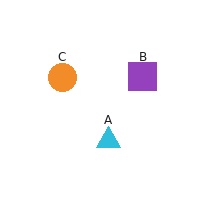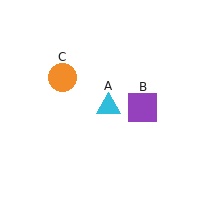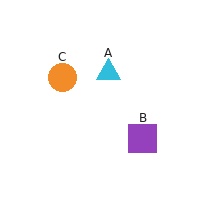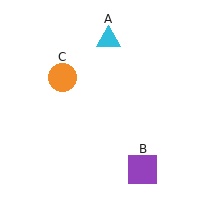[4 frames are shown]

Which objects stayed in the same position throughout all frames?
Orange circle (object C) remained stationary.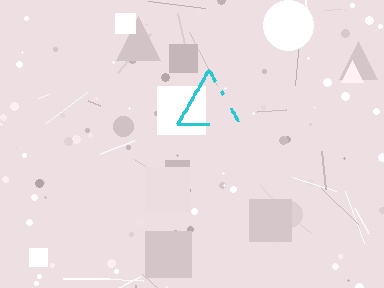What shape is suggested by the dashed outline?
The dashed outline suggests a triangle.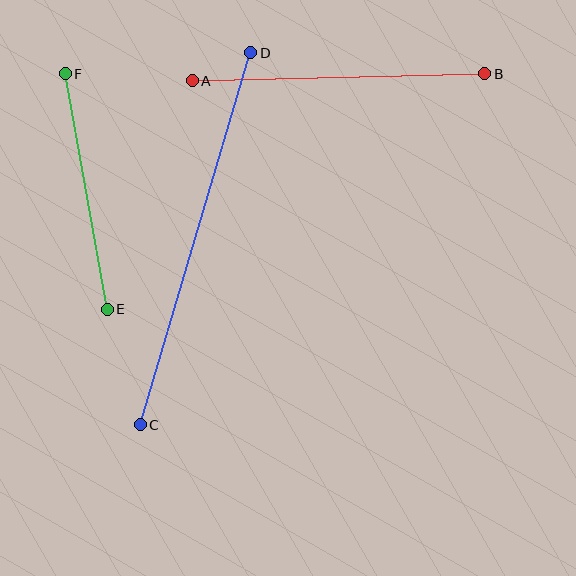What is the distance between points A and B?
The distance is approximately 292 pixels.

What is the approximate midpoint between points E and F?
The midpoint is at approximately (86, 192) pixels.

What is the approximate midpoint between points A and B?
The midpoint is at approximately (338, 77) pixels.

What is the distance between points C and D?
The distance is approximately 388 pixels.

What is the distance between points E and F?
The distance is approximately 239 pixels.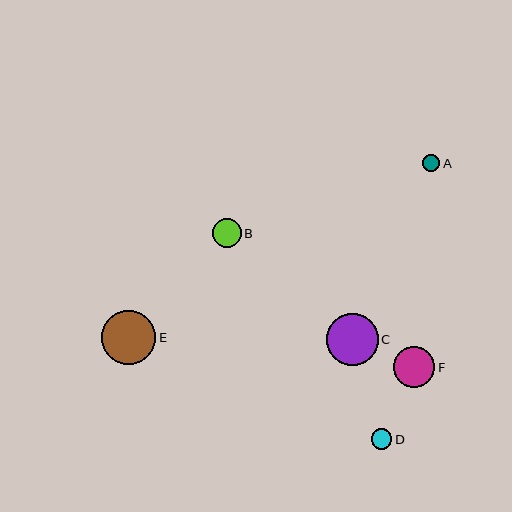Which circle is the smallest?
Circle A is the smallest with a size of approximately 17 pixels.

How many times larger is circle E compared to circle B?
Circle E is approximately 1.9 times the size of circle B.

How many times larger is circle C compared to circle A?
Circle C is approximately 3.0 times the size of circle A.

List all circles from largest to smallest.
From largest to smallest: E, C, F, B, D, A.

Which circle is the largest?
Circle E is the largest with a size of approximately 54 pixels.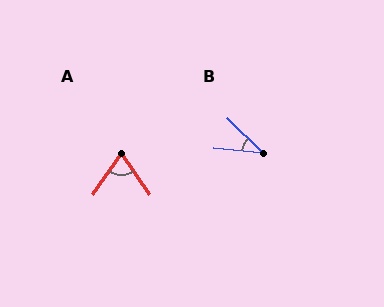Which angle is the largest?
A, at approximately 69 degrees.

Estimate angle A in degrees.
Approximately 69 degrees.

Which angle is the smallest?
B, at approximately 38 degrees.